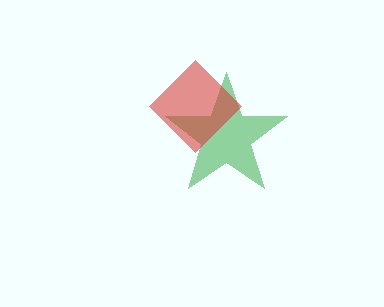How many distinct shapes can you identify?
There are 2 distinct shapes: a green star, a red diamond.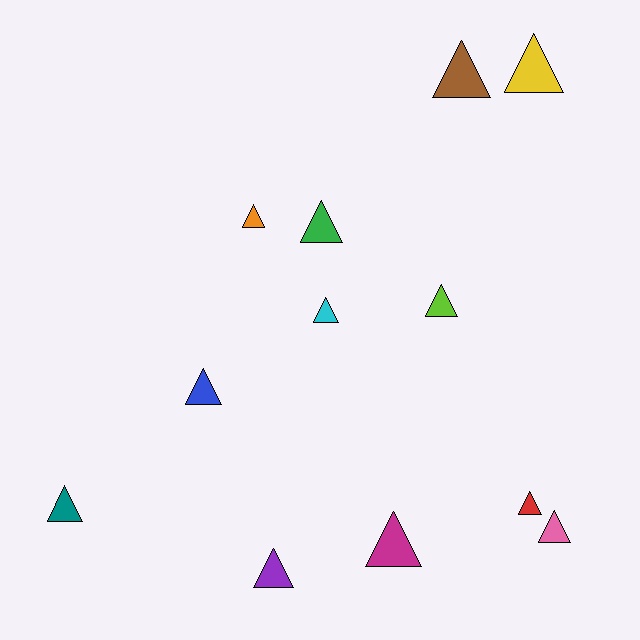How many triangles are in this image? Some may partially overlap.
There are 12 triangles.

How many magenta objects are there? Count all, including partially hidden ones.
There is 1 magenta object.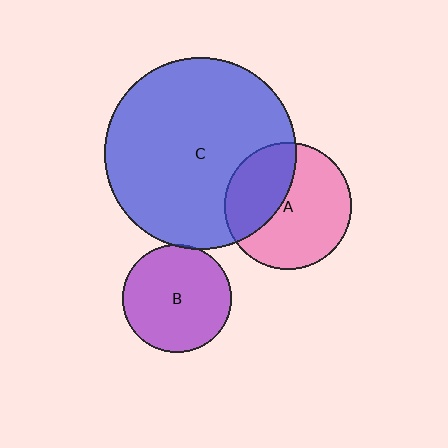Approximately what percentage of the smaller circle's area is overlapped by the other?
Approximately 35%.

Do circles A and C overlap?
Yes.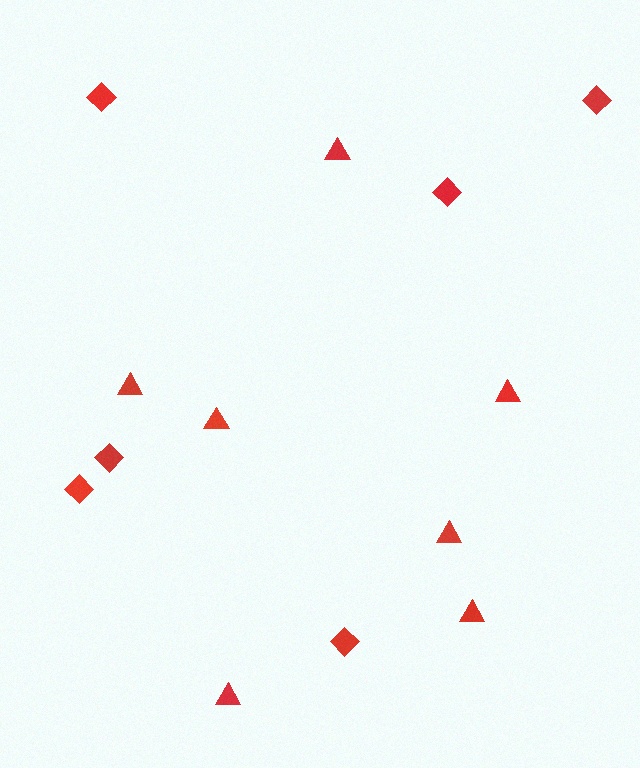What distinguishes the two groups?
There are 2 groups: one group of diamonds (6) and one group of triangles (7).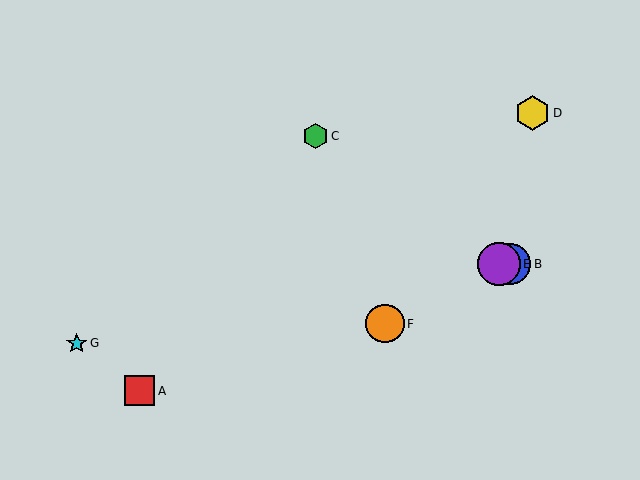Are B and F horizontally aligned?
No, B is at y≈264 and F is at y≈324.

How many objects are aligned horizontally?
2 objects (B, E) are aligned horizontally.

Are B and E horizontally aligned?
Yes, both are at y≈264.